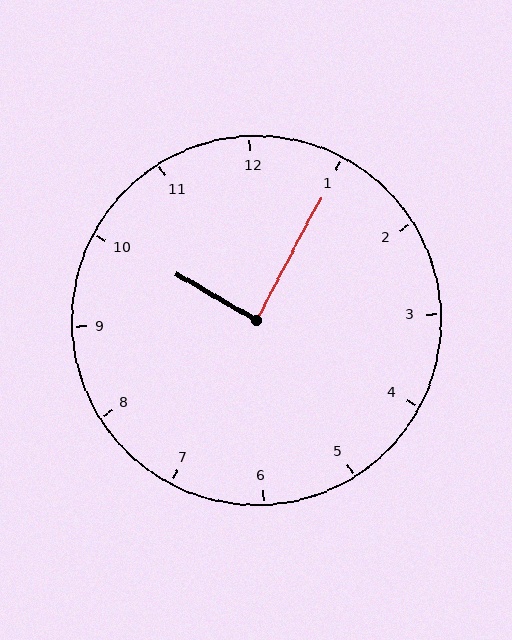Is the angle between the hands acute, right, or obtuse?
It is right.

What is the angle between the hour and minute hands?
Approximately 88 degrees.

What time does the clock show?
10:05.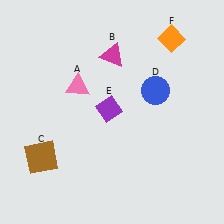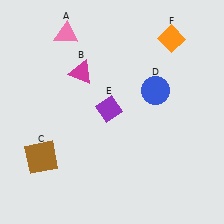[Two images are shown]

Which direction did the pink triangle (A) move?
The pink triangle (A) moved up.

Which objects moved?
The objects that moved are: the pink triangle (A), the magenta triangle (B).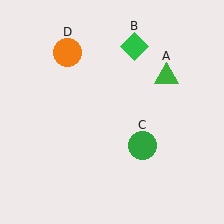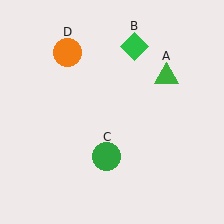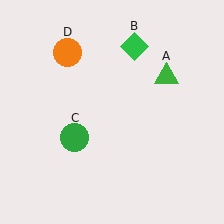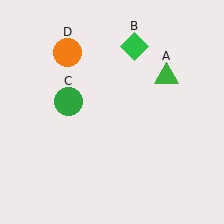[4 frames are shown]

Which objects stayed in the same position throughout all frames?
Green triangle (object A) and green diamond (object B) and orange circle (object D) remained stationary.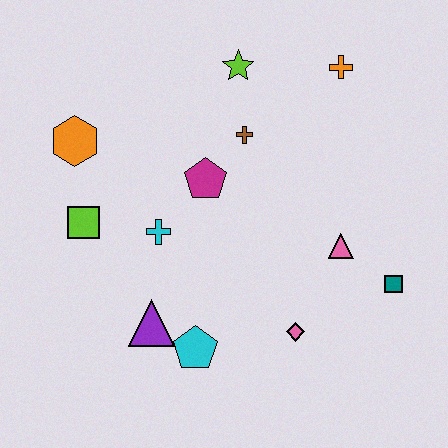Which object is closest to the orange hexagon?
The lime square is closest to the orange hexagon.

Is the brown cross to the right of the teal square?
No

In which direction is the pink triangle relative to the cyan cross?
The pink triangle is to the right of the cyan cross.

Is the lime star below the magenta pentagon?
No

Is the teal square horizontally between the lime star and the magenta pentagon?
No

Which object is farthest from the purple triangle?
The orange cross is farthest from the purple triangle.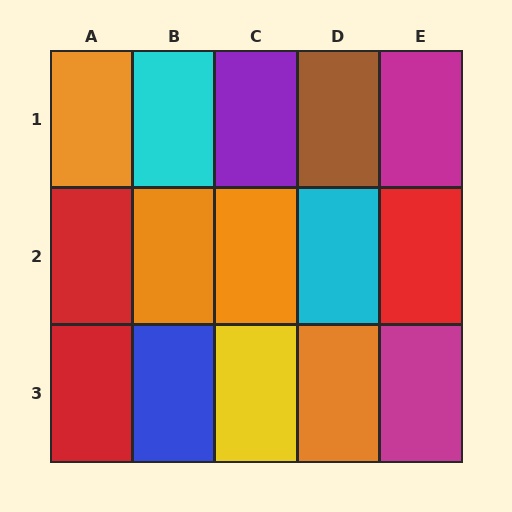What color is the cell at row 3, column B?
Blue.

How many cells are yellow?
1 cell is yellow.